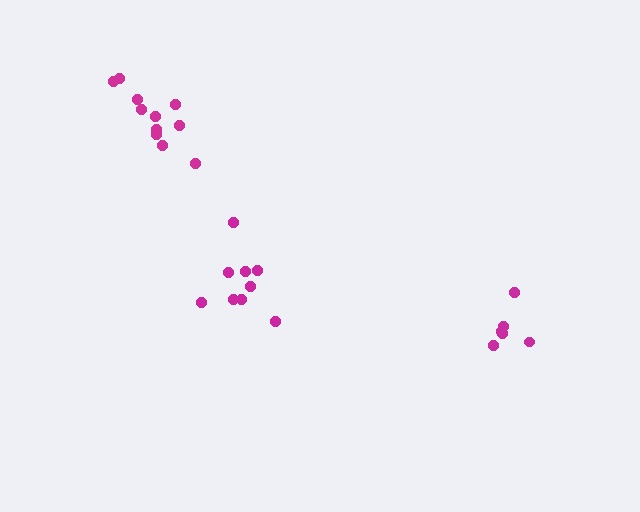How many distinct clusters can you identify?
There are 3 distinct clusters.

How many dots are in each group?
Group 1: 6 dots, Group 2: 11 dots, Group 3: 9 dots (26 total).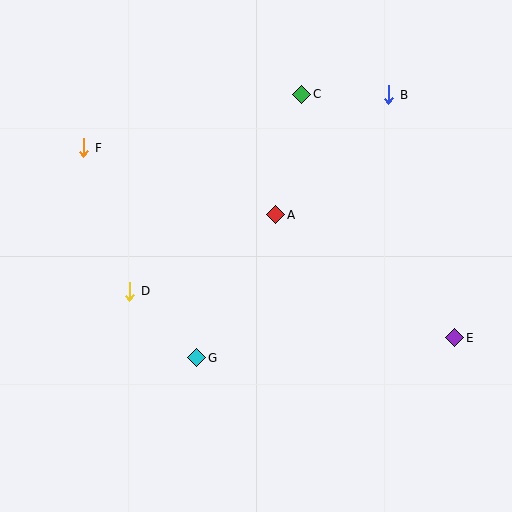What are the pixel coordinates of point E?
Point E is at (455, 338).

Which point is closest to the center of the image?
Point A at (276, 215) is closest to the center.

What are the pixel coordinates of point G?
Point G is at (197, 358).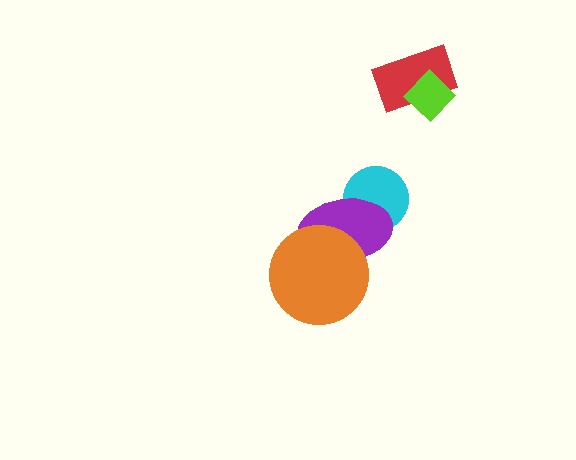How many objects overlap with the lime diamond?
1 object overlaps with the lime diamond.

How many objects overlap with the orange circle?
1 object overlaps with the orange circle.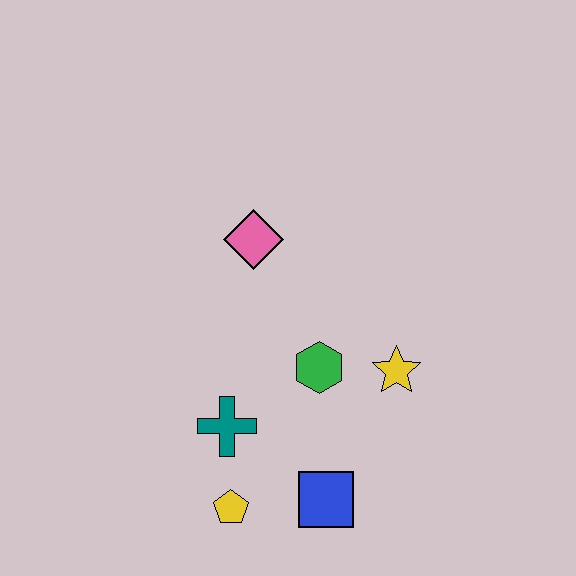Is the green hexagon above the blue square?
Yes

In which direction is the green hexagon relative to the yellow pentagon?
The green hexagon is above the yellow pentagon.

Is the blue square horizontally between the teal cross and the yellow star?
Yes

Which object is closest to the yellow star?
The green hexagon is closest to the yellow star.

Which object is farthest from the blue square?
The pink diamond is farthest from the blue square.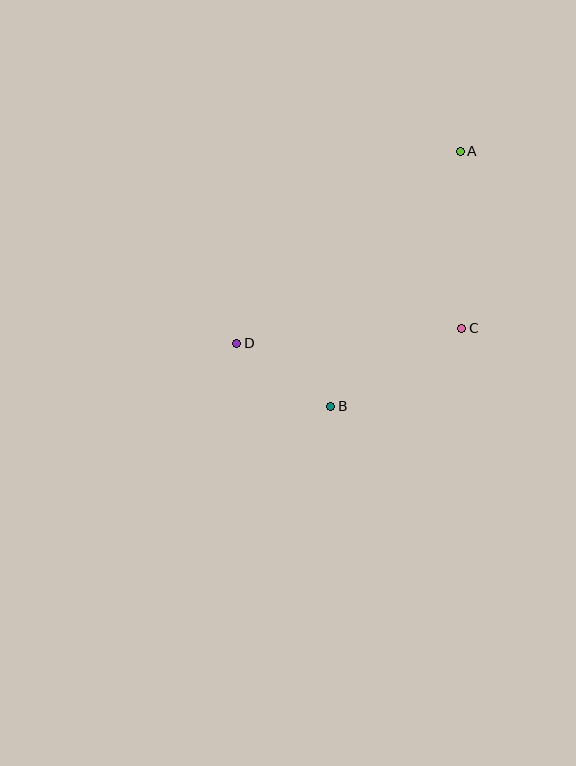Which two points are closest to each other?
Points B and D are closest to each other.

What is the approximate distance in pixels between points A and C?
The distance between A and C is approximately 177 pixels.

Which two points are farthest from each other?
Points A and D are farthest from each other.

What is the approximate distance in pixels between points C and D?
The distance between C and D is approximately 225 pixels.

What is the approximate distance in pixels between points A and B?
The distance between A and B is approximately 286 pixels.